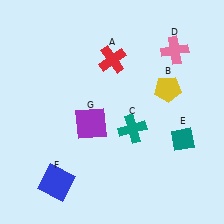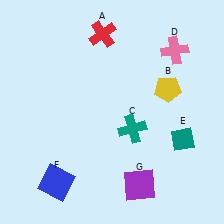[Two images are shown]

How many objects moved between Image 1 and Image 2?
2 objects moved between the two images.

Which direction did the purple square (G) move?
The purple square (G) moved down.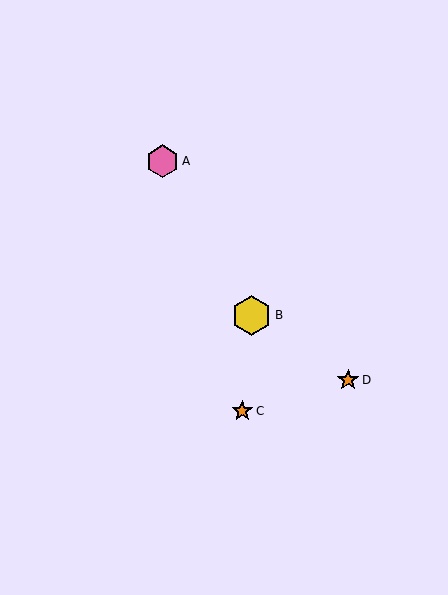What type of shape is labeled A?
Shape A is a pink hexagon.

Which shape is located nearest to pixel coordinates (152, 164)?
The pink hexagon (labeled A) at (163, 161) is nearest to that location.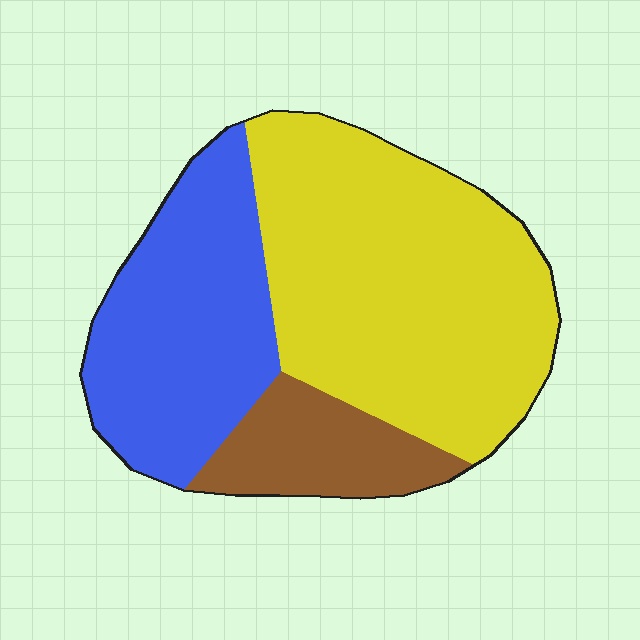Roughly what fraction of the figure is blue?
Blue takes up about one third (1/3) of the figure.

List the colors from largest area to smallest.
From largest to smallest: yellow, blue, brown.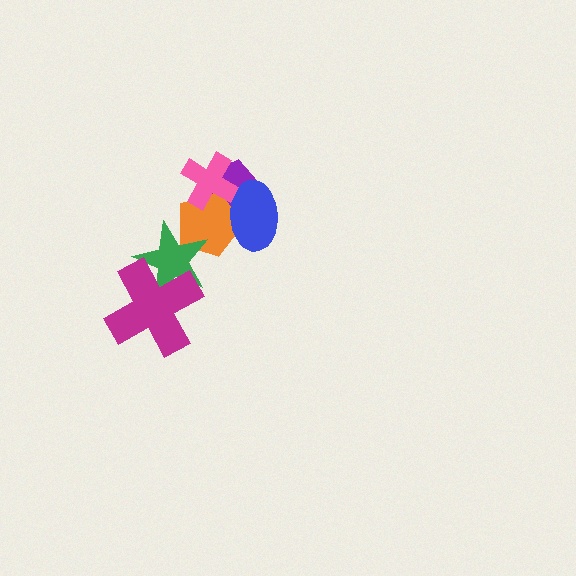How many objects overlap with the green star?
2 objects overlap with the green star.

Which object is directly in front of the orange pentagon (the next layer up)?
The blue ellipse is directly in front of the orange pentagon.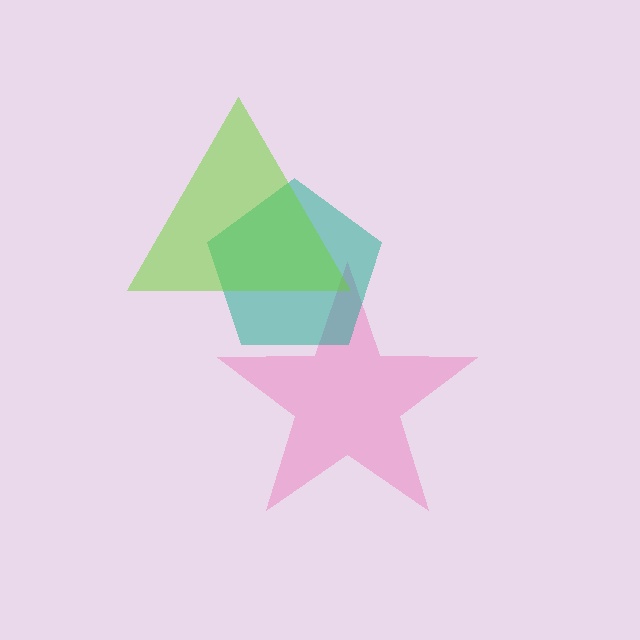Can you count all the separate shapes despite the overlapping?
Yes, there are 3 separate shapes.